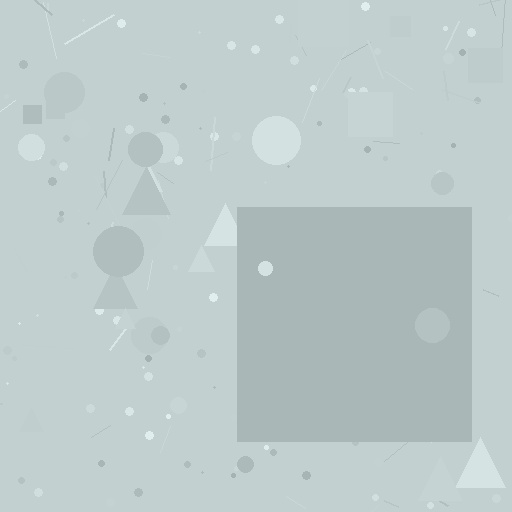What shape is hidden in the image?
A square is hidden in the image.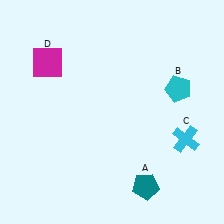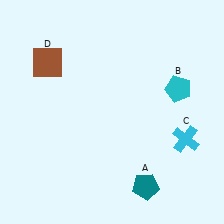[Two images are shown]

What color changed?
The square (D) changed from magenta in Image 1 to brown in Image 2.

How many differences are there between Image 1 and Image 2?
There is 1 difference between the two images.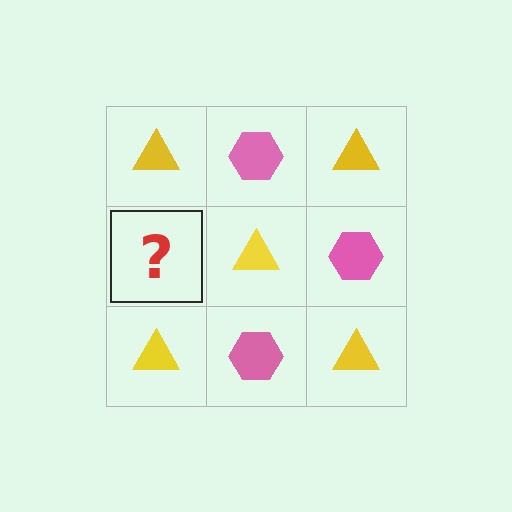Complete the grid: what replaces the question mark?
The question mark should be replaced with a pink hexagon.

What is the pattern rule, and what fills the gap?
The rule is that it alternates yellow triangle and pink hexagon in a checkerboard pattern. The gap should be filled with a pink hexagon.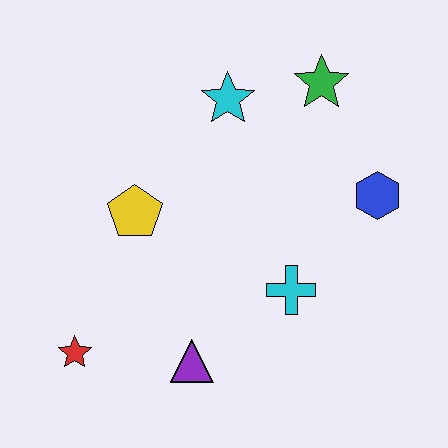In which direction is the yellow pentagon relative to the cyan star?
The yellow pentagon is below the cyan star.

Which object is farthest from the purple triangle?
The green star is farthest from the purple triangle.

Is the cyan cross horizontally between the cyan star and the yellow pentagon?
No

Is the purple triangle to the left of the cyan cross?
Yes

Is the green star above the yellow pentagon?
Yes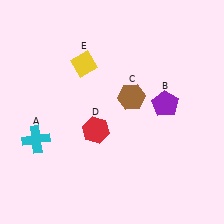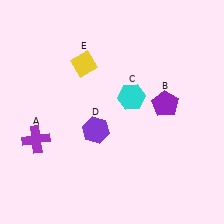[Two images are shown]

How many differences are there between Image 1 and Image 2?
There are 3 differences between the two images.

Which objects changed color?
A changed from cyan to purple. C changed from brown to cyan. D changed from red to purple.